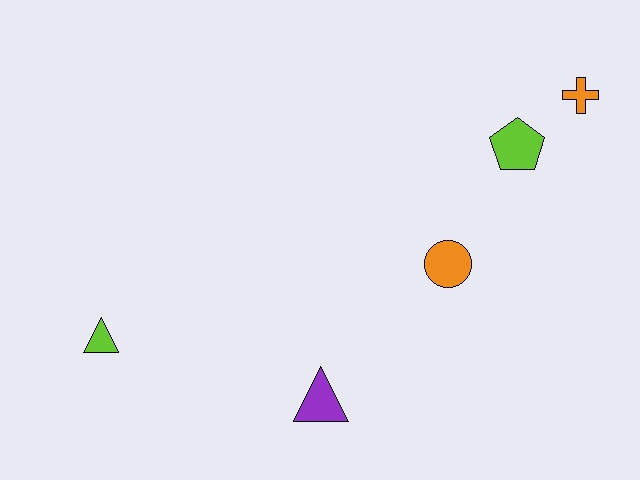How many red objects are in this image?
There are no red objects.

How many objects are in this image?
There are 5 objects.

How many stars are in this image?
There are no stars.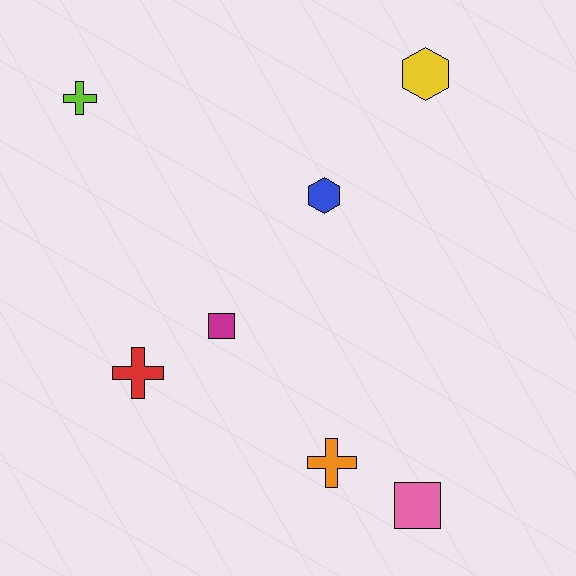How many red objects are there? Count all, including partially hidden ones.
There is 1 red object.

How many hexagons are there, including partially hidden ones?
There are 2 hexagons.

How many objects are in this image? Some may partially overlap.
There are 7 objects.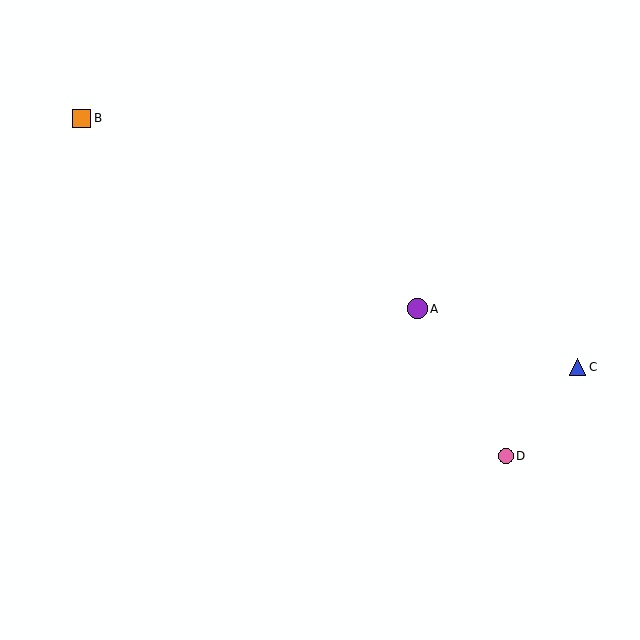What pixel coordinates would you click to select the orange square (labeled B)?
Click at (82, 118) to select the orange square B.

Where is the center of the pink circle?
The center of the pink circle is at (506, 456).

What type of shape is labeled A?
Shape A is a purple circle.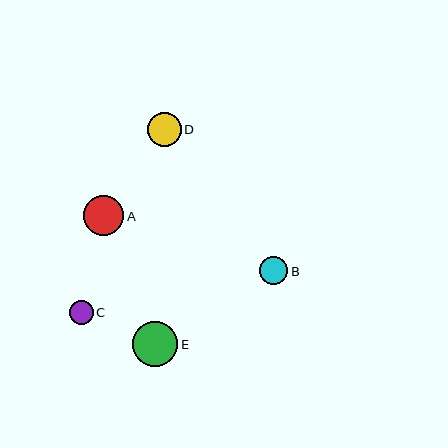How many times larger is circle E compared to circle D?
Circle E is approximately 1.4 times the size of circle D.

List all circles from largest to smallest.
From largest to smallest: E, A, D, B, C.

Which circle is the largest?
Circle E is the largest with a size of approximately 45 pixels.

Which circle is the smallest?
Circle C is the smallest with a size of approximately 24 pixels.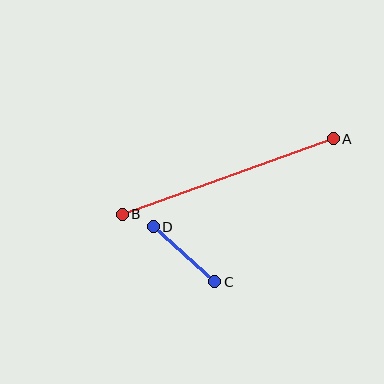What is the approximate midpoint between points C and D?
The midpoint is at approximately (184, 254) pixels.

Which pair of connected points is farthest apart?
Points A and B are farthest apart.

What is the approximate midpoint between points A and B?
The midpoint is at approximately (228, 177) pixels.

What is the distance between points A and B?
The distance is approximately 224 pixels.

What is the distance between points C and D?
The distance is approximately 82 pixels.